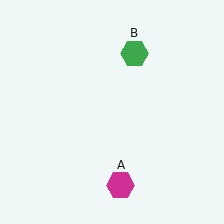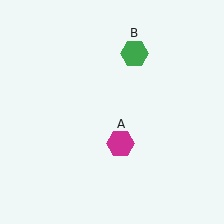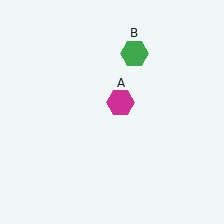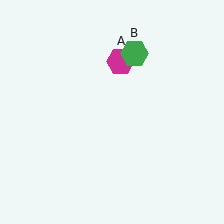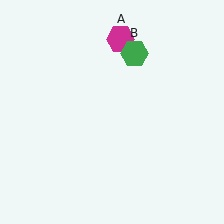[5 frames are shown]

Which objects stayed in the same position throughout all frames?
Green hexagon (object B) remained stationary.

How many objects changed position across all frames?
1 object changed position: magenta hexagon (object A).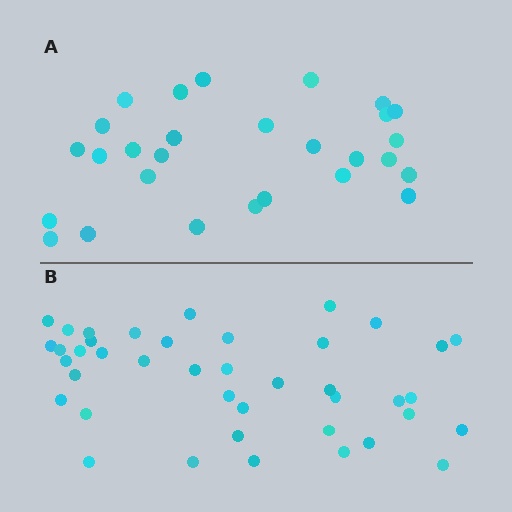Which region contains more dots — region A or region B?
Region B (the bottom region) has more dots.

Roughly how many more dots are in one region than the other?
Region B has approximately 15 more dots than region A.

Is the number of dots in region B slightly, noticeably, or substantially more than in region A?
Region B has substantially more. The ratio is roughly 1.5 to 1.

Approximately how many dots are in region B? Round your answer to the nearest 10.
About 40 dots. (The exact count is 41, which rounds to 40.)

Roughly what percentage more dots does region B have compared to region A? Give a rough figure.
About 45% more.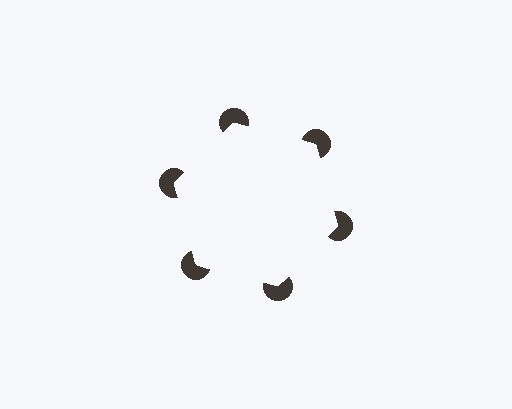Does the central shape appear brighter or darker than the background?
It typically appears slightly brighter than the background, even though no actual brightness change is drawn.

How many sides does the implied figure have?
6 sides.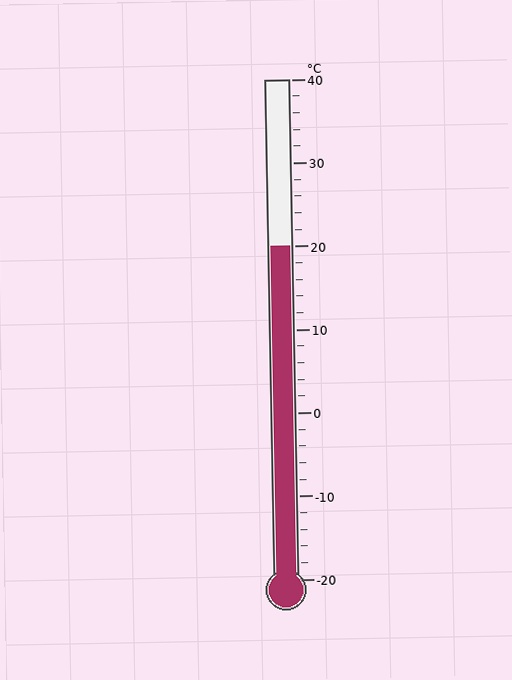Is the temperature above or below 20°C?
The temperature is at 20°C.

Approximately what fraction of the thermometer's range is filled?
The thermometer is filled to approximately 65% of its range.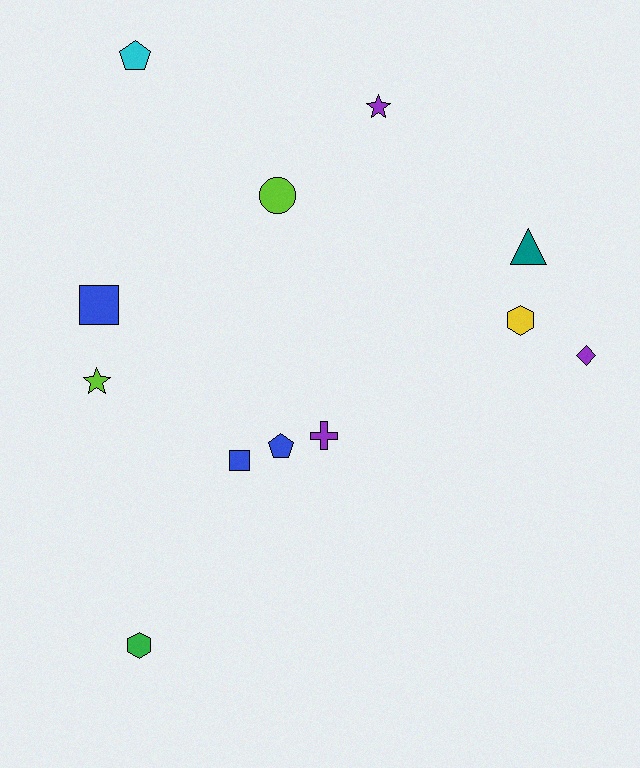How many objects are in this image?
There are 12 objects.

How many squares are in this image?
There are 2 squares.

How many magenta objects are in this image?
There are no magenta objects.